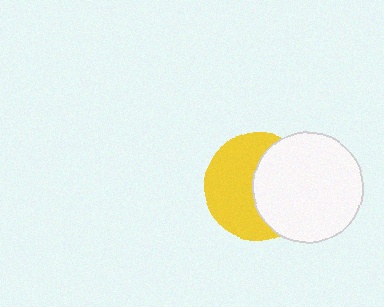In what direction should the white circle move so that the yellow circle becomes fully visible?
The white circle should move right. That is the shortest direction to clear the overlap and leave the yellow circle fully visible.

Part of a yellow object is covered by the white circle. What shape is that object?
It is a circle.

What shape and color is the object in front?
The object in front is a white circle.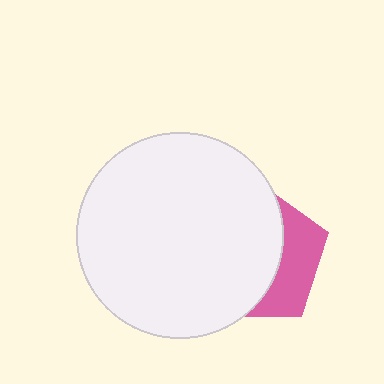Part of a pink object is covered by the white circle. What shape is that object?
It is a pentagon.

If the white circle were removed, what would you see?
You would see the complete pink pentagon.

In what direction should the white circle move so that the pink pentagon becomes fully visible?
The white circle should move left. That is the shortest direction to clear the overlap and leave the pink pentagon fully visible.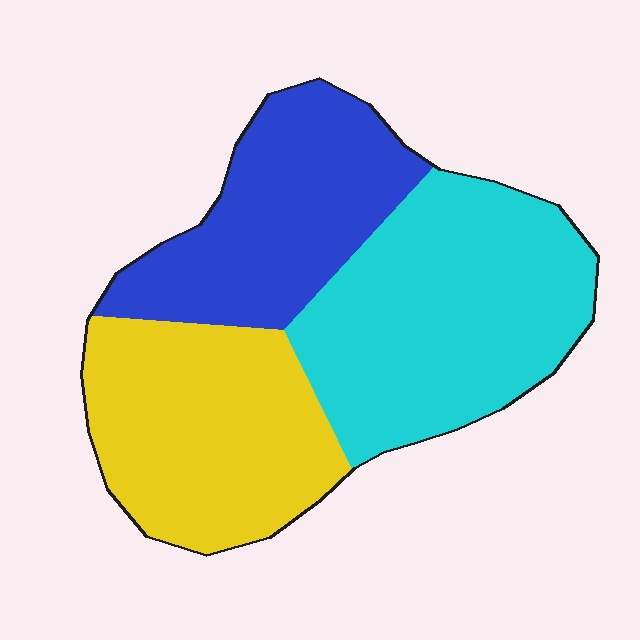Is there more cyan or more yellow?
Cyan.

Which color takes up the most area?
Cyan, at roughly 40%.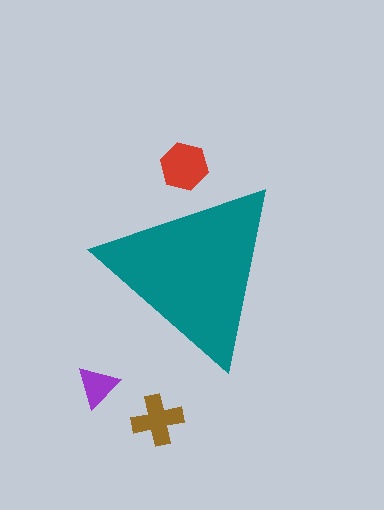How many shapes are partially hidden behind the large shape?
1 shape is partially hidden.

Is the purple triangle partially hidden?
No, the purple triangle is fully visible.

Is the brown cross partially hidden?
No, the brown cross is fully visible.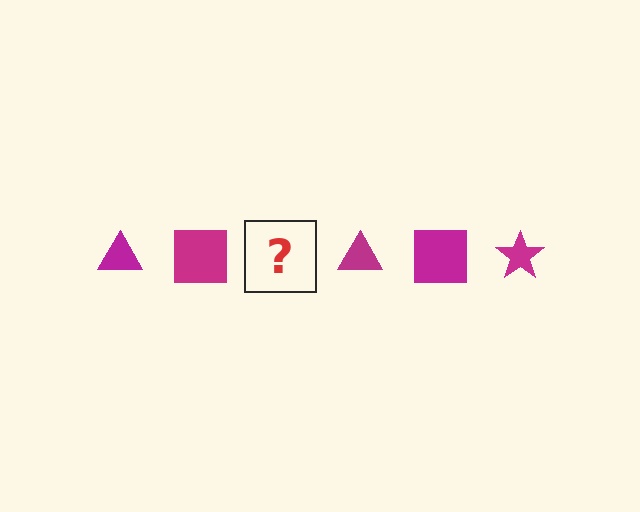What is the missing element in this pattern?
The missing element is a magenta star.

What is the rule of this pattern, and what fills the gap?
The rule is that the pattern cycles through triangle, square, star shapes in magenta. The gap should be filled with a magenta star.